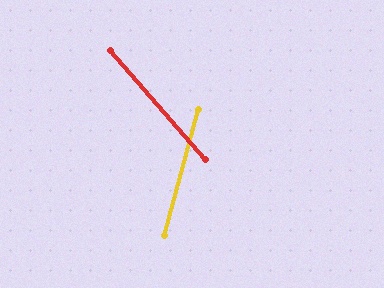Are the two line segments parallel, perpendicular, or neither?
Neither parallel nor perpendicular — they differ by about 56°.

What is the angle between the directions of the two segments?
Approximately 56 degrees.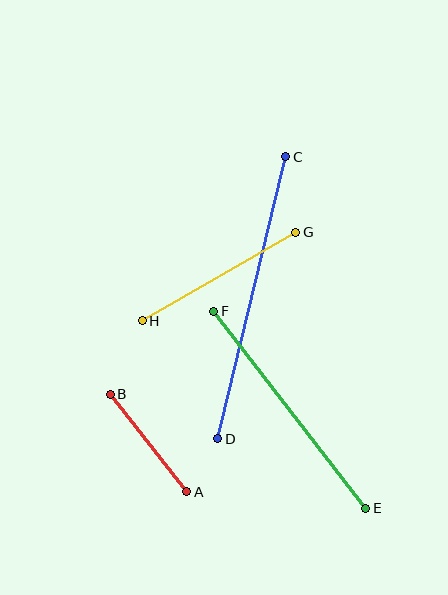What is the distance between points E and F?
The distance is approximately 249 pixels.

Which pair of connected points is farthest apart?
Points C and D are farthest apart.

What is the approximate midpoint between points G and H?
The midpoint is at approximately (219, 276) pixels.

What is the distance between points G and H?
The distance is approximately 177 pixels.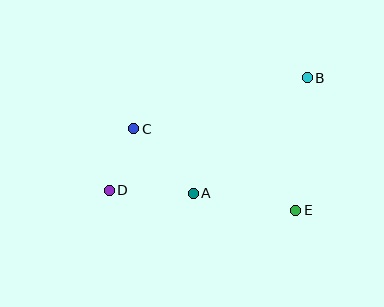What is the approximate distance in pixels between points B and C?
The distance between B and C is approximately 181 pixels.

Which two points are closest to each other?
Points C and D are closest to each other.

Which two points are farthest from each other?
Points B and D are farthest from each other.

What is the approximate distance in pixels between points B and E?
The distance between B and E is approximately 133 pixels.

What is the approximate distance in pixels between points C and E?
The distance between C and E is approximately 181 pixels.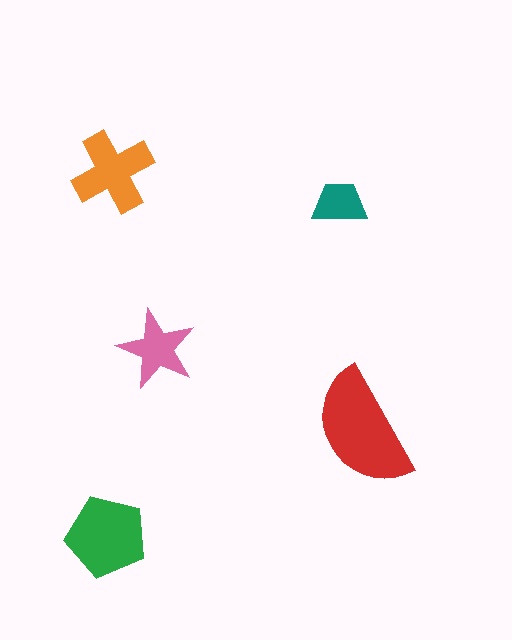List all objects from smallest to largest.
The teal trapezoid, the pink star, the orange cross, the green pentagon, the red semicircle.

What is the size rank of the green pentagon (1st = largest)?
2nd.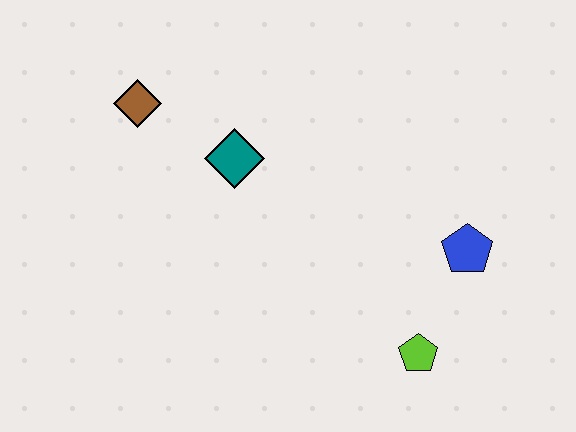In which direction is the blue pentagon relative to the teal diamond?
The blue pentagon is to the right of the teal diamond.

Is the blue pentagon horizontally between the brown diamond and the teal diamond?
No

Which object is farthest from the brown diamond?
The lime pentagon is farthest from the brown diamond.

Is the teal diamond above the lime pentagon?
Yes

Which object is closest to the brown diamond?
The teal diamond is closest to the brown diamond.